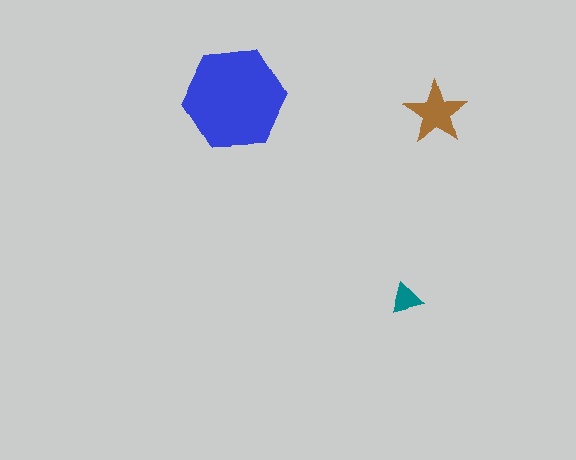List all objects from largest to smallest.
The blue hexagon, the brown star, the teal triangle.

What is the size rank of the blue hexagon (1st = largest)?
1st.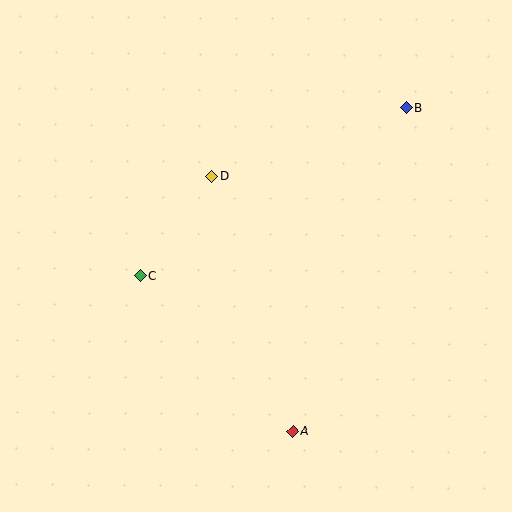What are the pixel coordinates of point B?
Point B is at (406, 108).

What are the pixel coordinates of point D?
Point D is at (211, 176).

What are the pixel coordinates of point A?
Point A is at (293, 432).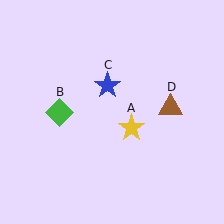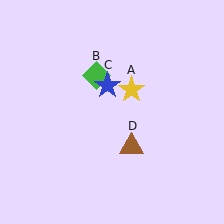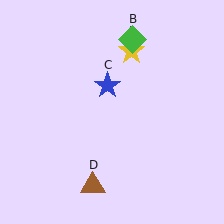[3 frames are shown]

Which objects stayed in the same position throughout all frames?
Blue star (object C) remained stationary.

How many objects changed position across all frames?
3 objects changed position: yellow star (object A), green diamond (object B), brown triangle (object D).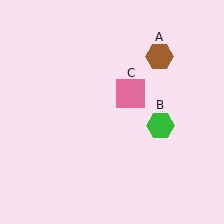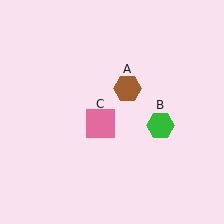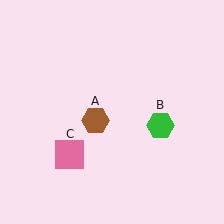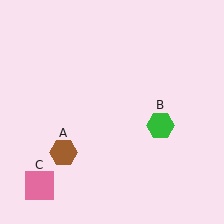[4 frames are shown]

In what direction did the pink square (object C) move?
The pink square (object C) moved down and to the left.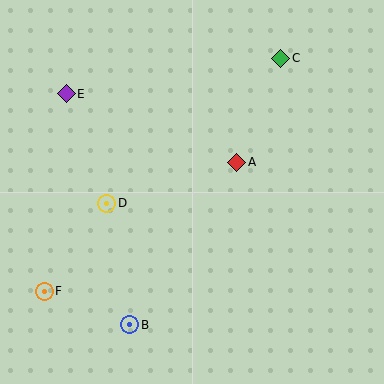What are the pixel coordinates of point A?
Point A is at (237, 162).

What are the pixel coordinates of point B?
Point B is at (130, 325).